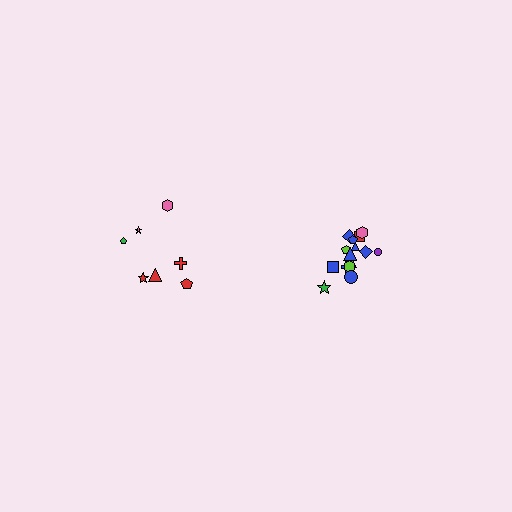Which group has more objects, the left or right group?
The right group.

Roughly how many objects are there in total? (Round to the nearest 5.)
Roughly 20 objects in total.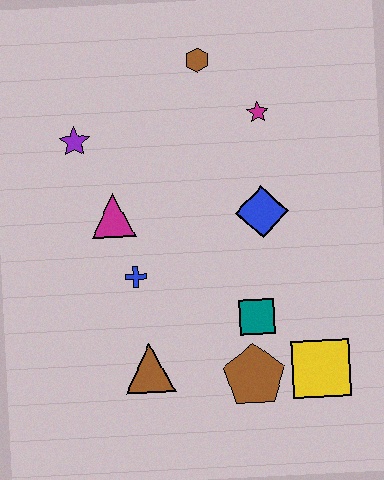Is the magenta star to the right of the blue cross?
Yes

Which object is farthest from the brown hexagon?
The yellow square is farthest from the brown hexagon.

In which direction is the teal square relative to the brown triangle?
The teal square is to the right of the brown triangle.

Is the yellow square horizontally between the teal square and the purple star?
No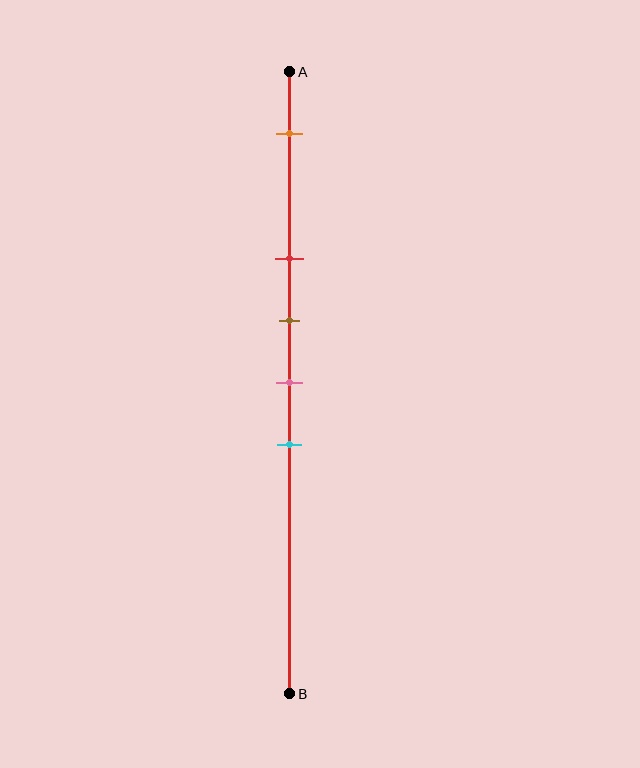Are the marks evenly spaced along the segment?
No, the marks are not evenly spaced.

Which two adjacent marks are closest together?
The brown and pink marks are the closest adjacent pair.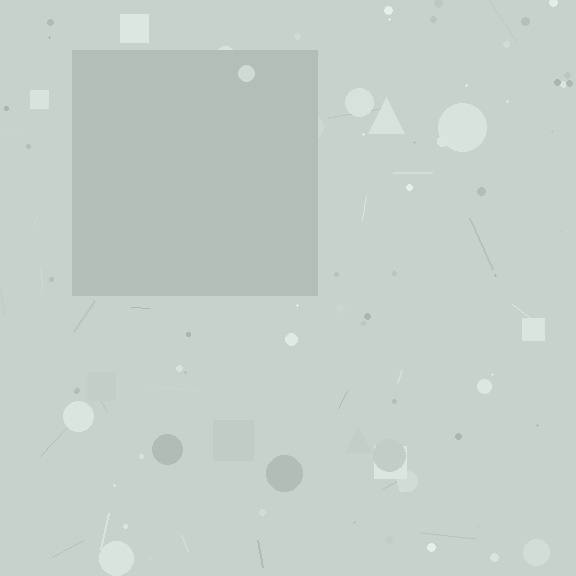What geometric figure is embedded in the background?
A square is embedded in the background.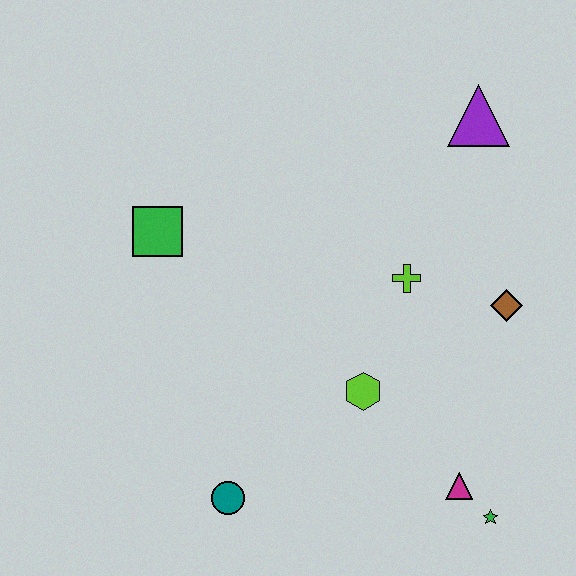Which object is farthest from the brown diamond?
The green square is farthest from the brown diamond.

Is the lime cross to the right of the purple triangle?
No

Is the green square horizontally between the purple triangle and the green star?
No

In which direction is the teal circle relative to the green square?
The teal circle is below the green square.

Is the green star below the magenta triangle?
Yes